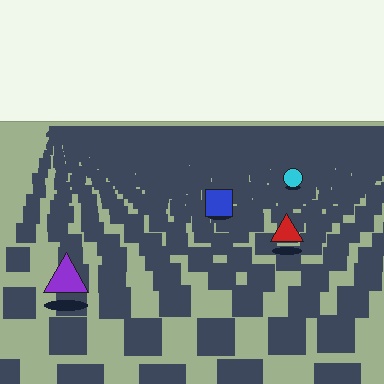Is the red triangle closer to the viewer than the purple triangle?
No. The purple triangle is closer — you can tell from the texture gradient: the ground texture is coarser near it.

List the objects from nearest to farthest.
From nearest to farthest: the purple triangle, the red triangle, the blue square, the cyan circle.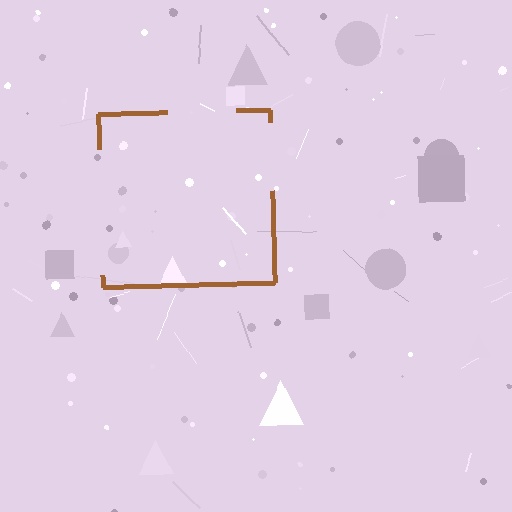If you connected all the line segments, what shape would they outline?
They would outline a square.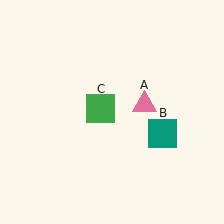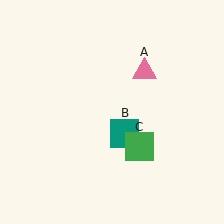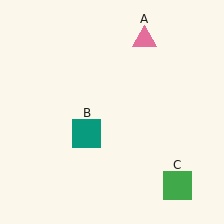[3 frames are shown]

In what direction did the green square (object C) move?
The green square (object C) moved down and to the right.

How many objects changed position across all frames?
3 objects changed position: pink triangle (object A), teal square (object B), green square (object C).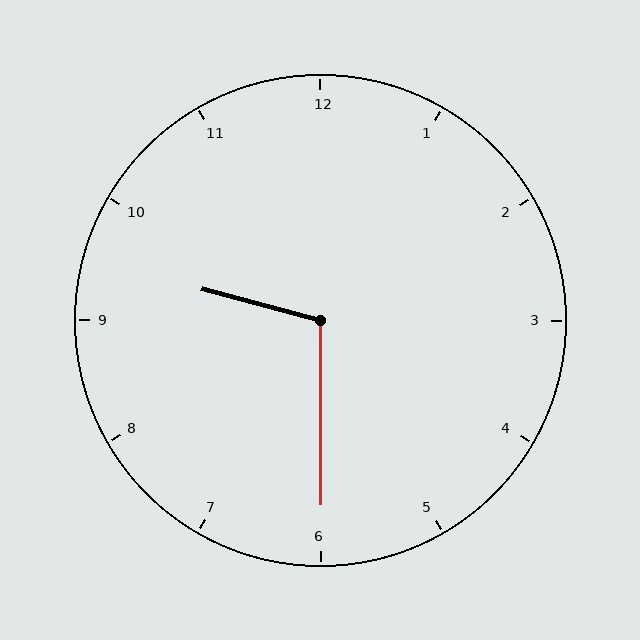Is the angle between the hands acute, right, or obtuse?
It is obtuse.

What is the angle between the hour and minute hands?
Approximately 105 degrees.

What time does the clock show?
9:30.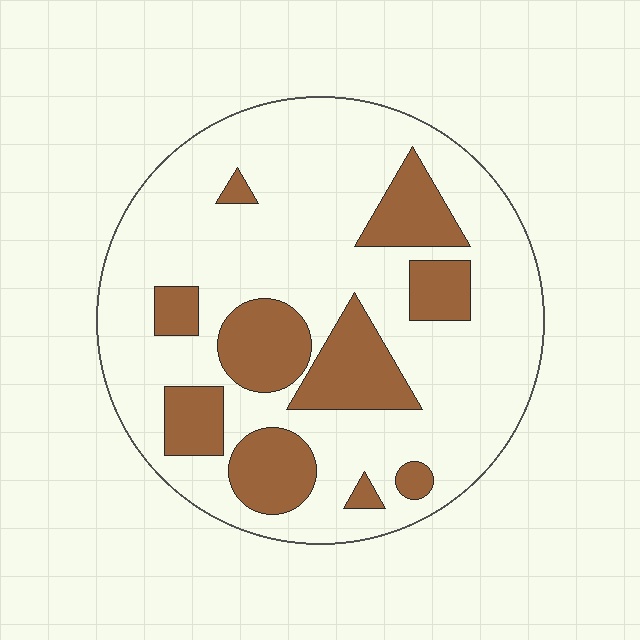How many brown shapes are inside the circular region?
10.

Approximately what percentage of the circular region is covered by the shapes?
Approximately 25%.